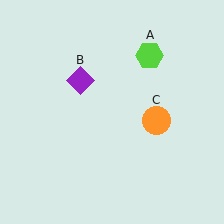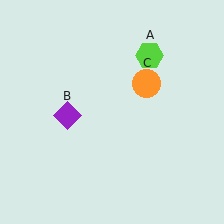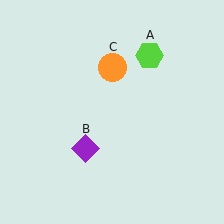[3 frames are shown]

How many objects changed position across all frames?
2 objects changed position: purple diamond (object B), orange circle (object C).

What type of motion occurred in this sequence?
The purple diamond (object B), orange circle (object C) rotated counterclockwise around the center of the scene.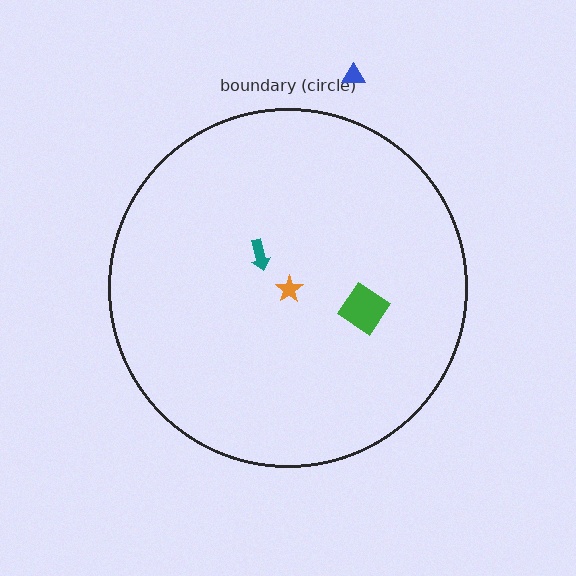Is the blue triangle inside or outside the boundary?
Outside.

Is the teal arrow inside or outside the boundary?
Inside.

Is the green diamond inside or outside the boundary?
Inside.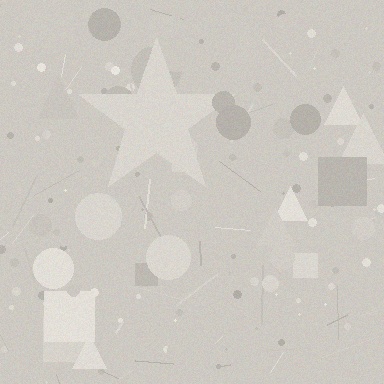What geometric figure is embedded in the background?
A star is embedded in the background.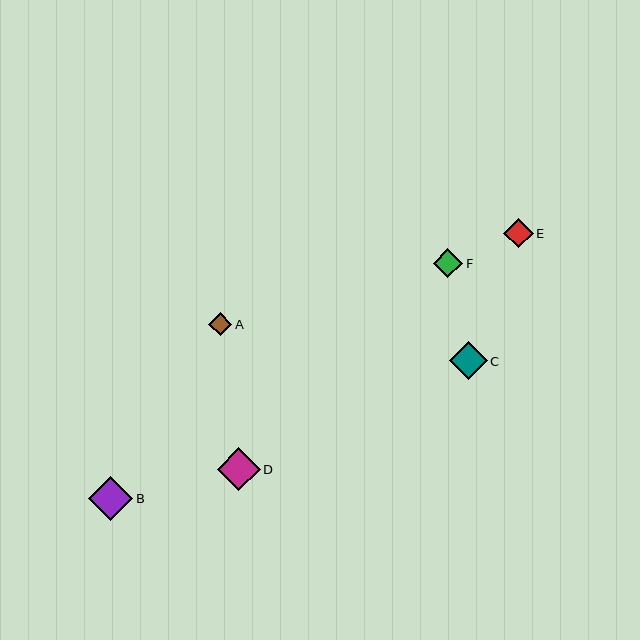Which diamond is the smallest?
Diamond A is the smallest with a size of approximately 23 pixels.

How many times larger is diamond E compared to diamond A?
Diamond E is approximately 1.3 times the size of diamond A.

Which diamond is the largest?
Diamond B is the largest with a size of approximately 44 pixels.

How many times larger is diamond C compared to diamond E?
Diamond C is approximately 1.3 times the size of diamond E.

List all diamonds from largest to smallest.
From largest to smallest: B, D, C, F, E, A.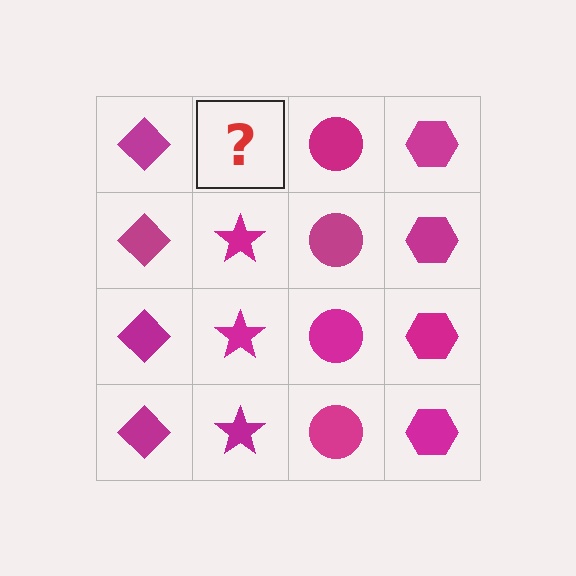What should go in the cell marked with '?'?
The missing cell should contain a magenta star.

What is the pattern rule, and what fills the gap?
The rule is that each column has a consistent shape. The gap should be filled with a magenta star.